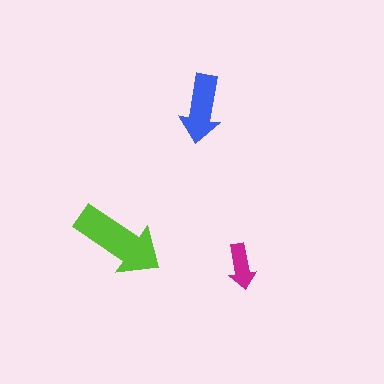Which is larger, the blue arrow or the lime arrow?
The lime one.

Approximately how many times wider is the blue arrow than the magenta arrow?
About 1.5 times wider.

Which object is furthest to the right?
The magenta arrow is rightmost.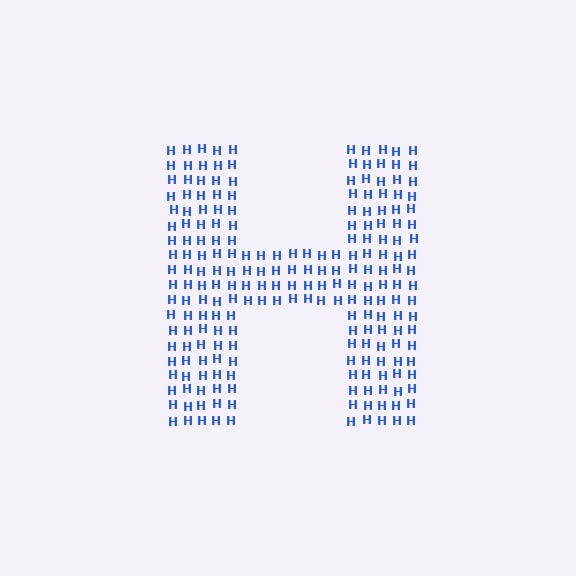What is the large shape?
The large shape is the letter H.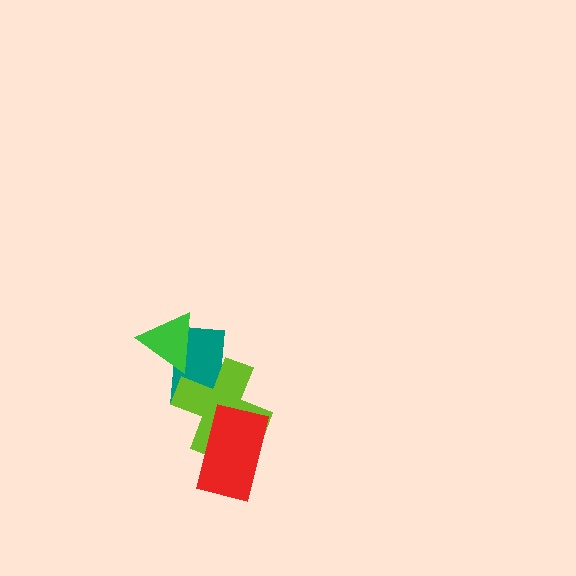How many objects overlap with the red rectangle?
1 object overlaps with the red rectangle.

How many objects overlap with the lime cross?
2 objects overlap with the lime cross.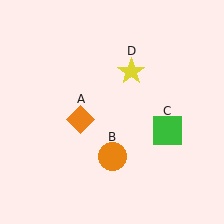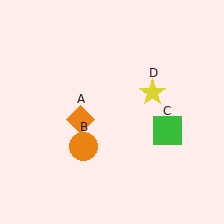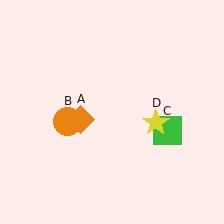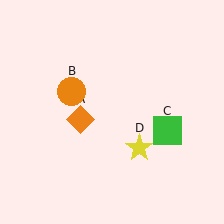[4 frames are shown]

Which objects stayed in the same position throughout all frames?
Orange diamond (object A) and green square (object C) remained stationary.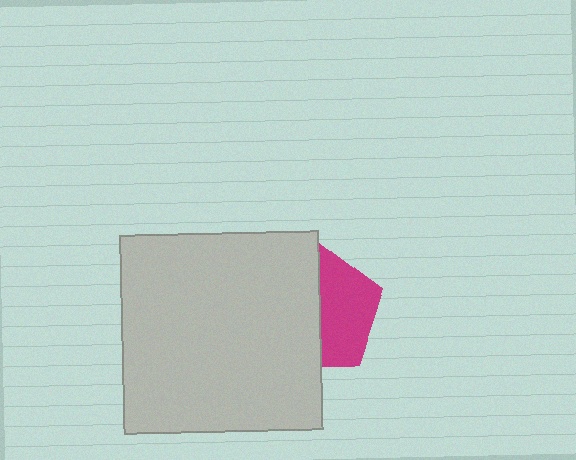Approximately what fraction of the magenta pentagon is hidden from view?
Roughly 54% of the magenta pentagon is hidden behind the light gray square.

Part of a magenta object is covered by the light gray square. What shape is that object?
It is a pentagon.